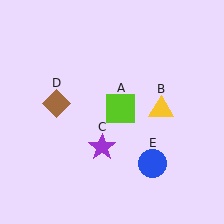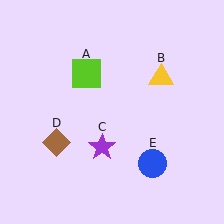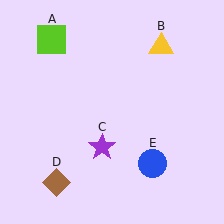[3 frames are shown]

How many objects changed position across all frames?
3 objects changed position: lime square (object A), yellow triangle (object B), brown diamond (object D).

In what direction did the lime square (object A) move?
The lime square (object A) moved up and to the left.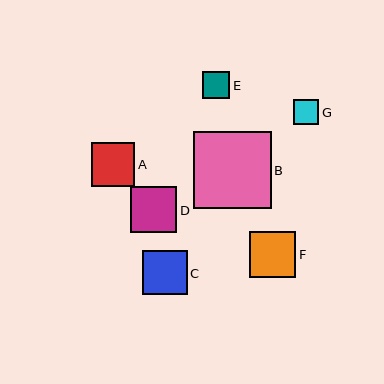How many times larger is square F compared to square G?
Square F is approximately 1.8 times the size of square G.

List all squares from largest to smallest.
From largest to smallest: B, D, F, C, A, E, G.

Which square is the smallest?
Square G is the smallest with a size of approximately 25 pixels.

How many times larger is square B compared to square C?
Square B is approximately 1.7 times the size of square C.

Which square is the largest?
Square B is the largest with a size of approximately 77 pixels.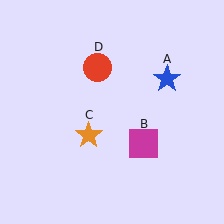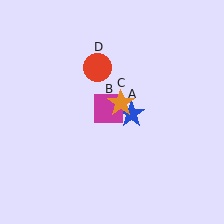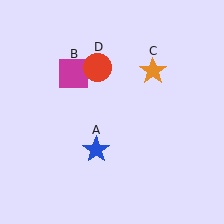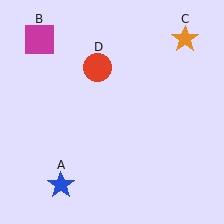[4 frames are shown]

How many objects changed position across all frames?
3 objects changed position: blue star (object A), magenta square (object B), orange star (object C).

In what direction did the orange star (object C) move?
The orange star (object C) moved up and to the right.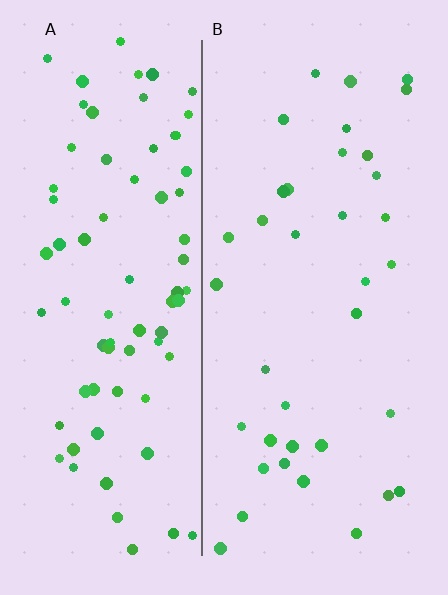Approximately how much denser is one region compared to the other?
Approximately 2.1× — region A over region B.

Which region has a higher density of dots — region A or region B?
A (the left).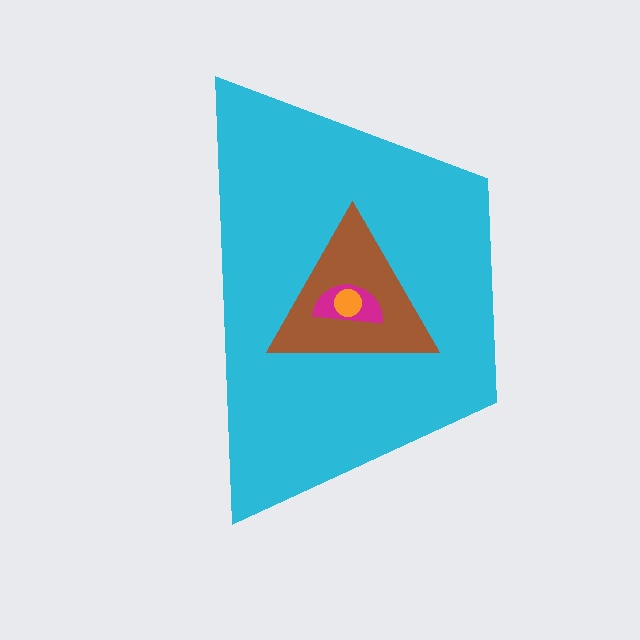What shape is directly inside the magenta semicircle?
The orange circle.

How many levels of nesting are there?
4.